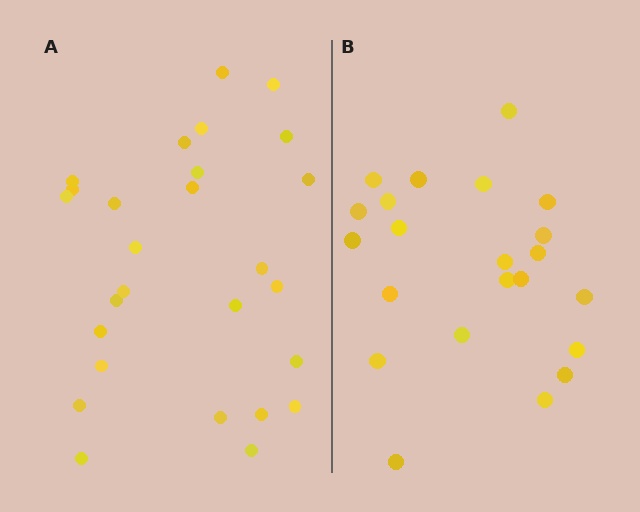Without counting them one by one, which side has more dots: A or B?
Region A (the left region) has more dots.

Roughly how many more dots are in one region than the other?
Region A has about 5 more dots than region B.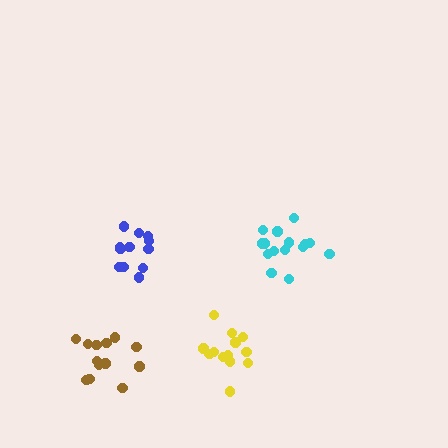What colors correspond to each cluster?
The clusters are colored: blue, cyan, brown, yellow.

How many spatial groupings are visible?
There are 4 spatial groupings.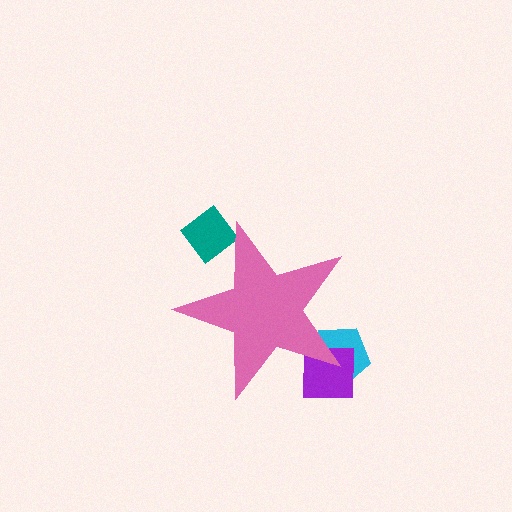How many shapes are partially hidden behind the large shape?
3 shapes are partially hidden.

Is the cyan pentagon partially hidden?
Yes, the cyan pentagon is partially hidden behind the pink star.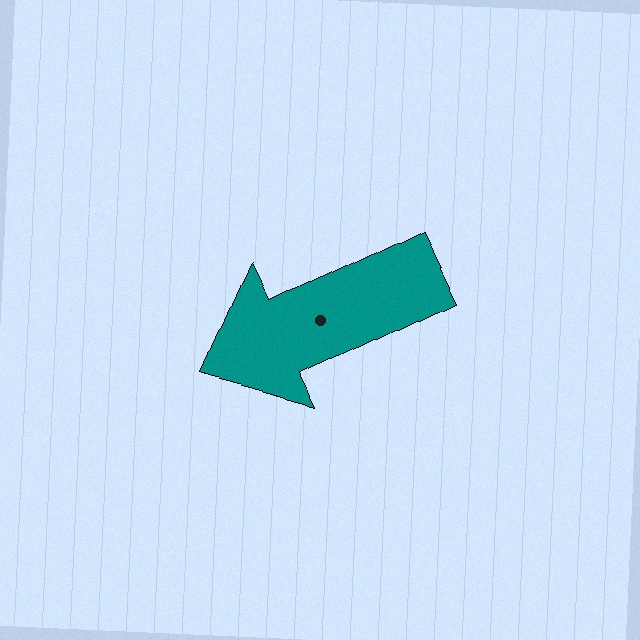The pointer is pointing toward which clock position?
Roughly 8 o'clock.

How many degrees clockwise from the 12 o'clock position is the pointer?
Approximately 245 degrees.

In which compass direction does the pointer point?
Southwest.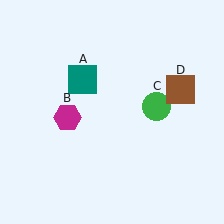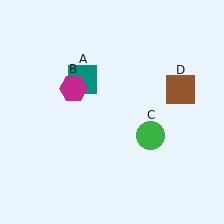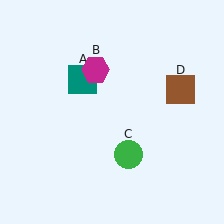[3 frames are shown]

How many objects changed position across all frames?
2 objects changed position: magenta hexagon (object B), green circle (object C).